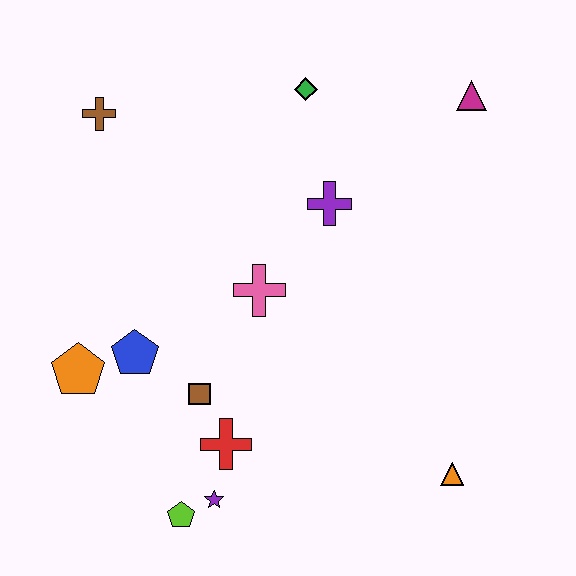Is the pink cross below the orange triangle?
No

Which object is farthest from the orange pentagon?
The magenta triangle is farthest from the orange pentagon.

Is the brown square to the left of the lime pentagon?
No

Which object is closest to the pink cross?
The purple cross is closest to the pink cross.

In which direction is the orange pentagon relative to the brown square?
The orange pentagon is to the left of the brown square.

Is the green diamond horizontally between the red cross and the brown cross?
No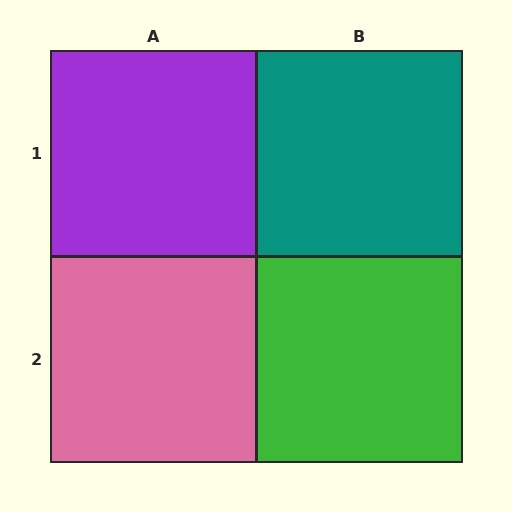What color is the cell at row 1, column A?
Purple.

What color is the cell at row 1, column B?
Teal.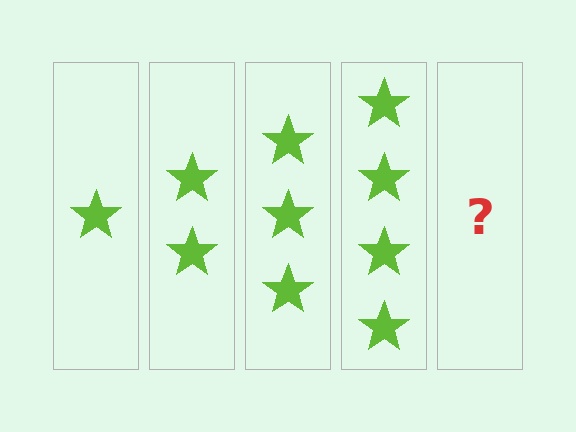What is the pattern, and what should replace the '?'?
The pattern is that each step adds one more star. The '?' should be 5 stars.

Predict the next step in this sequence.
The next step is 5 stars.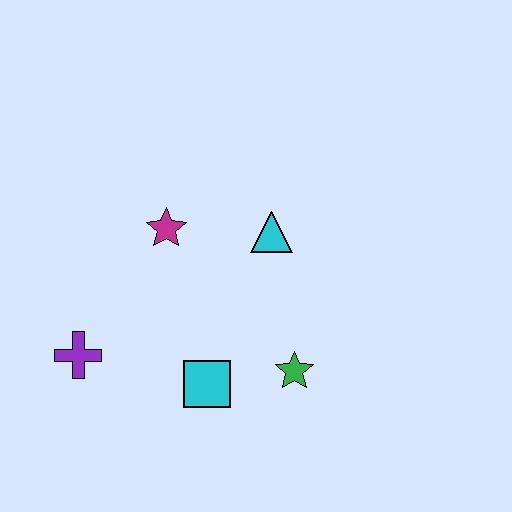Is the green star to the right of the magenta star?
Yes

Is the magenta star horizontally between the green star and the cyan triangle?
No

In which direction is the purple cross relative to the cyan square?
The purple cross is to the left of the cyan square.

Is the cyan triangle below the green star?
No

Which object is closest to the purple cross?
The cyan square is closest to the purple cross.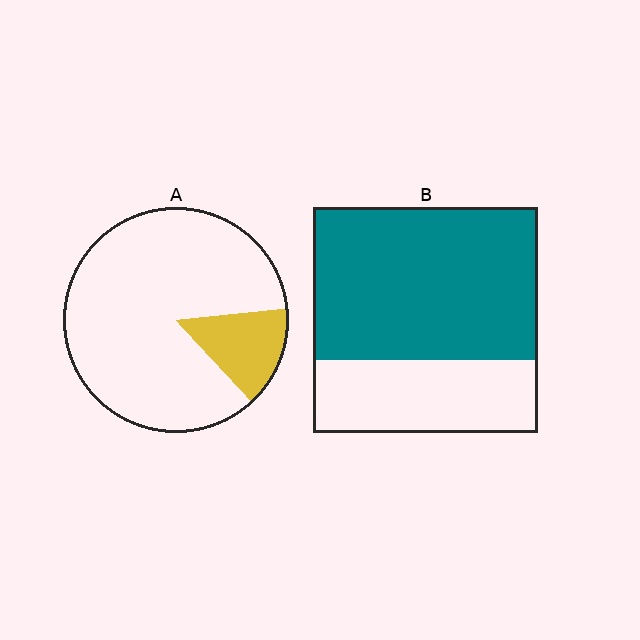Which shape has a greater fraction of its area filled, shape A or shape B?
Shape B.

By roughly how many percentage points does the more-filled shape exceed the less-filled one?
By roughly 55 percentage points (B over A).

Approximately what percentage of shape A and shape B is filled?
A is approximately 15% and B is approximately 70%.